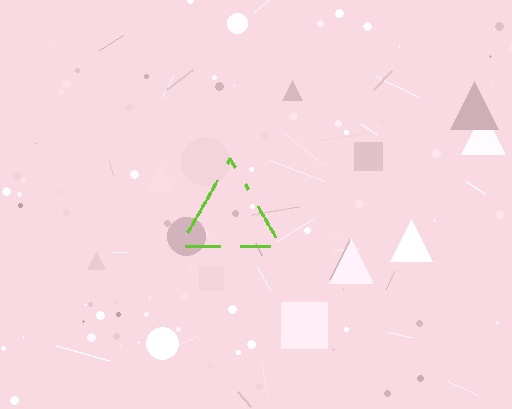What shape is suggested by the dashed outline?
The dashed outline suggests a triangle.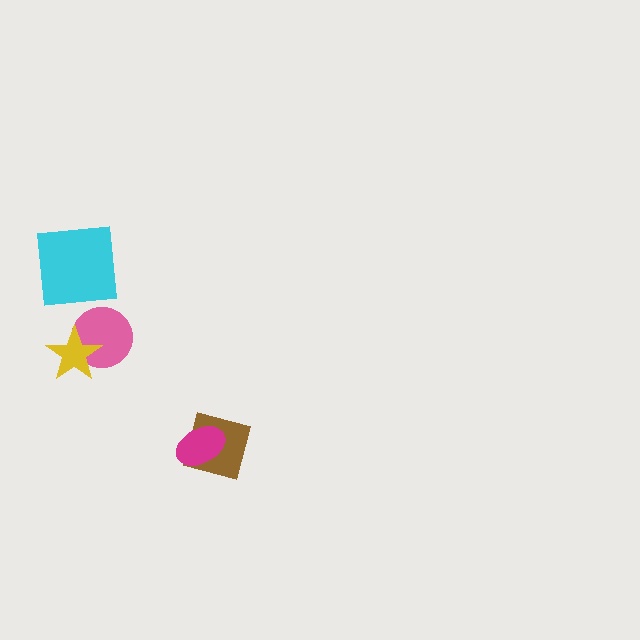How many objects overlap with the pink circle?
1 object overlaps with the pink circle.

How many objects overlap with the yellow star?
1 object overlaps with the yellow star.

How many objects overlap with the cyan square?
0 objects overlap with the cyan square.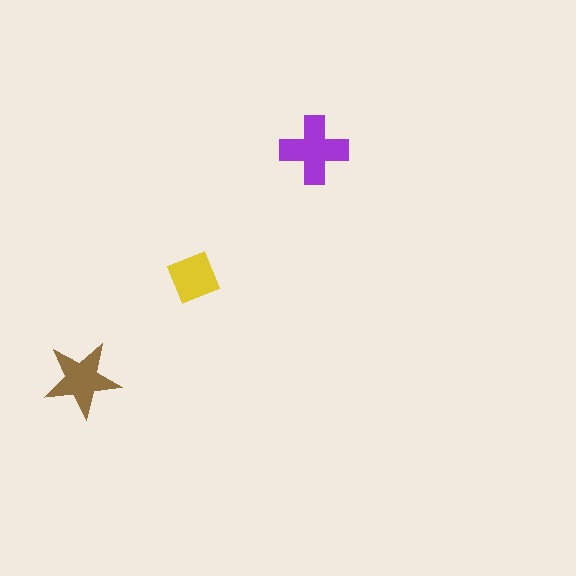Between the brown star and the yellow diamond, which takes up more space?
The brown star.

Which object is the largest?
The purple cross.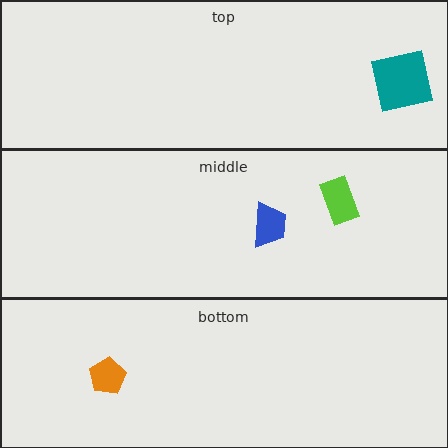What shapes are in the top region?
The teal square.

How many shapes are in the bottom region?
1.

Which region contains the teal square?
The top region.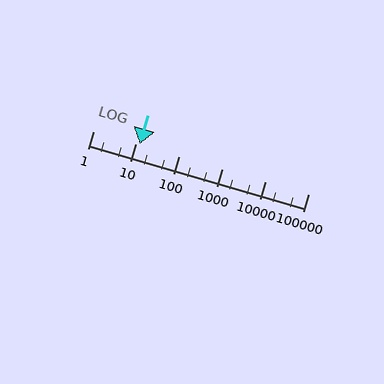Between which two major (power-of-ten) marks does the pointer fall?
The pointer is between 10 and 100.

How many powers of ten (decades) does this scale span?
The scale spans 5 decades, from 1 to 100000.